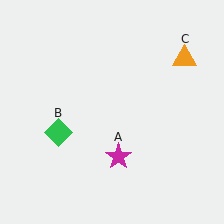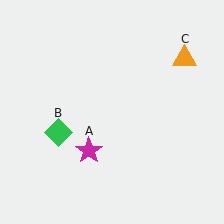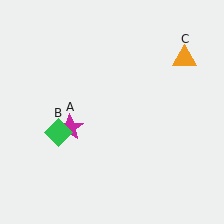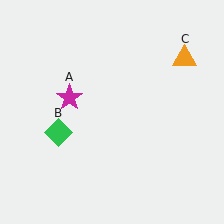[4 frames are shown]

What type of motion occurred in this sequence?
The magenta star (object A) rotated clockwise around the center of the scene.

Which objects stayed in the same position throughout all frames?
Green diamond (object B) and orange triangle (object C) remained stationary.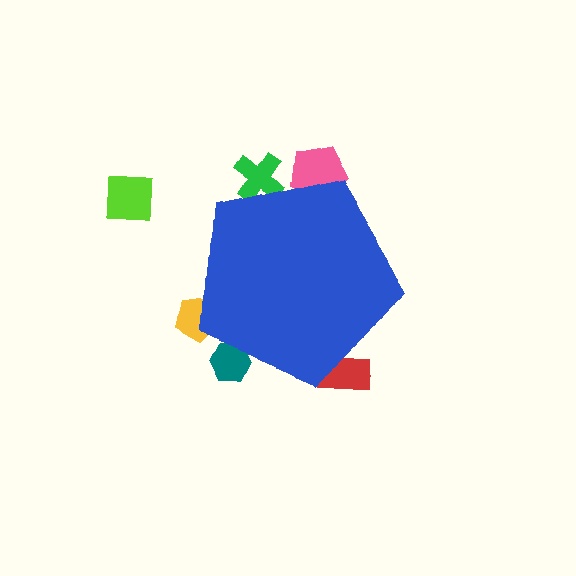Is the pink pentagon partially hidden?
Yes, the pink pentagon is partially hidden behind the blue pentagon.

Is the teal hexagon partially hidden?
Yes, the teal hexagon is partially hidden behind the blue pentagon.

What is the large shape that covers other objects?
A blue pentagon.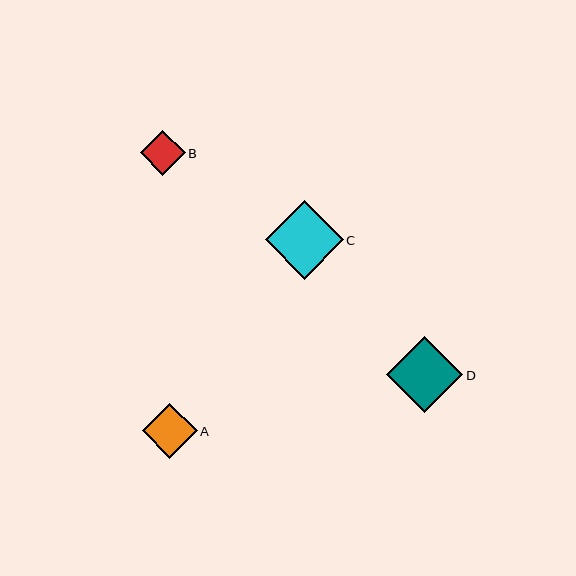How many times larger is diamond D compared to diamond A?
Diamond D is approximately 1.4 times the size of diamond A.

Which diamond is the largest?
Diamond C is the largest with a size of approximately 78 pixels.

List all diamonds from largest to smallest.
From largest to smallest: C, D, A, B.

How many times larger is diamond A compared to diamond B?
Diamond A is approximately 1.2 times the size of diamond B.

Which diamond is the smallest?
Diamond B is the smallest with a size of approximately 45 pixels.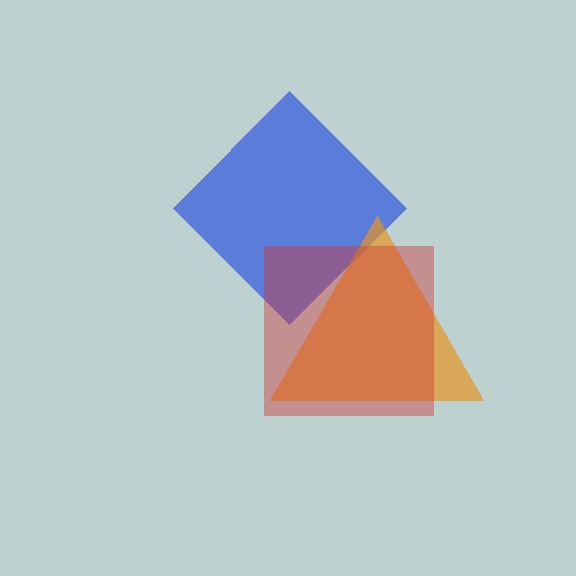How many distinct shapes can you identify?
There are 3 distinct shapes: a blue diamond, an orange triangle, a red square.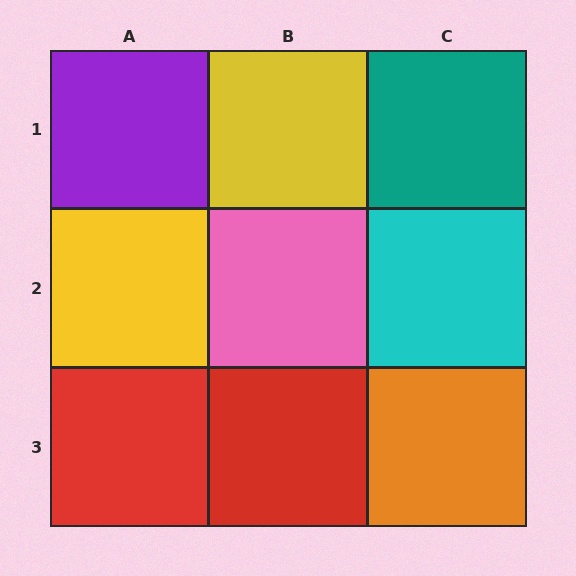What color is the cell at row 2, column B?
Pink.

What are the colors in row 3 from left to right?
Red, red, orange.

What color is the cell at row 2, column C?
Cyan.